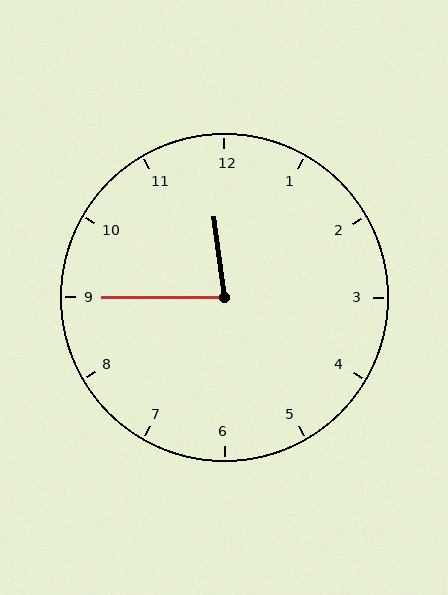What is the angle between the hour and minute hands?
Approximately 82 degrees.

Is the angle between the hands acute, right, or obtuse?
It is acute.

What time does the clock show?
11:45.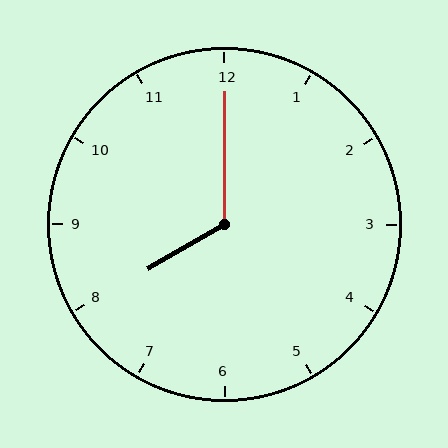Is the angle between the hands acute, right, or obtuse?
It is obtuse.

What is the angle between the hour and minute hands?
Approximately 120 degrees.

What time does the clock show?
8:00.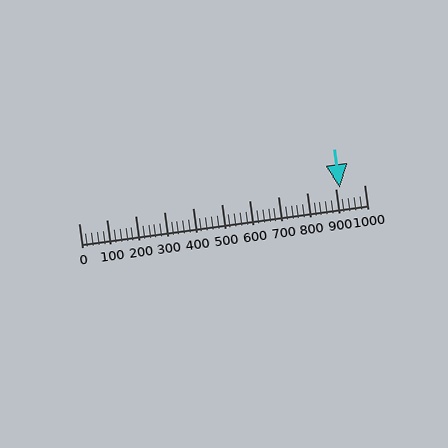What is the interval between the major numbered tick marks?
The major tick marks are spaced 100 units apart.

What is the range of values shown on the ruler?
The ruler shows values from 0 to 1000.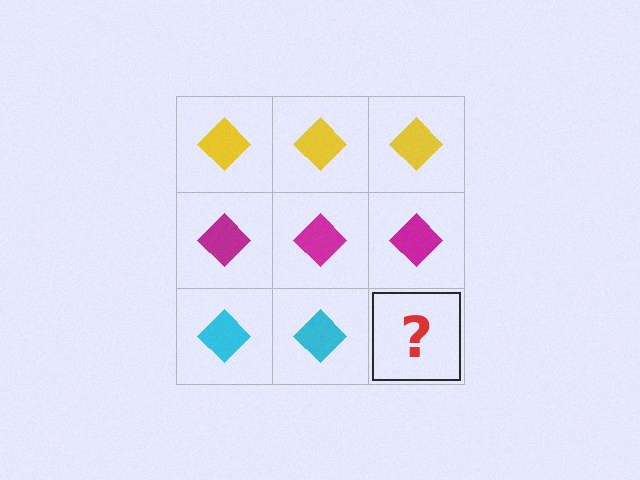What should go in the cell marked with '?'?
The missing cell should contain a cyan diamond.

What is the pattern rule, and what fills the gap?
The rule is that each row has a consistent color. The gap should be filled with a cyan diamond.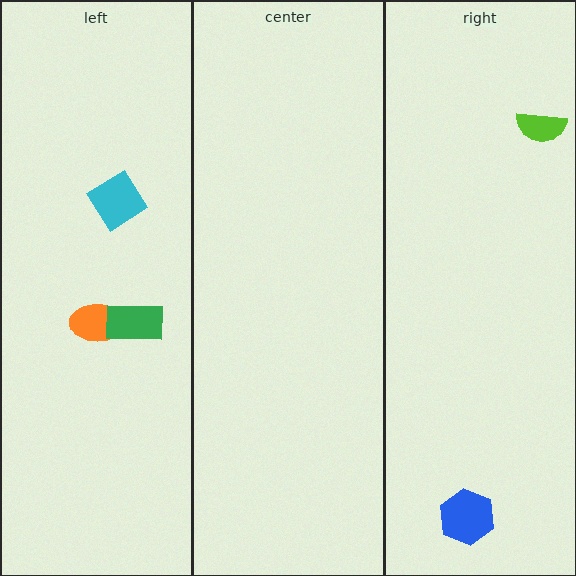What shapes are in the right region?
The blue hexagon, the lime semicircle.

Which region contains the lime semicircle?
The right region.